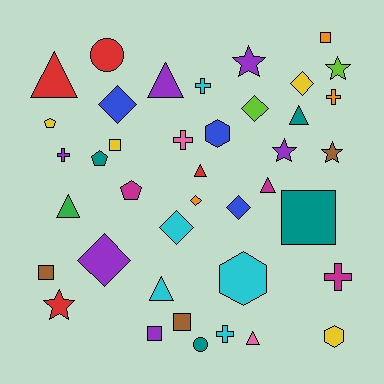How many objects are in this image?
There are 40 objects.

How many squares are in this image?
There are 6 squares.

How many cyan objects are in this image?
There are 5 cyan objects.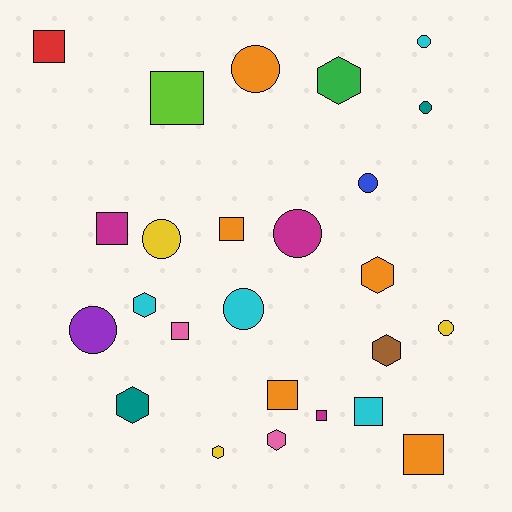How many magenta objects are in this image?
There are 3 magenta objects.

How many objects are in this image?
There are 25 objects.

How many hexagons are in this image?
There are 7 hexagons.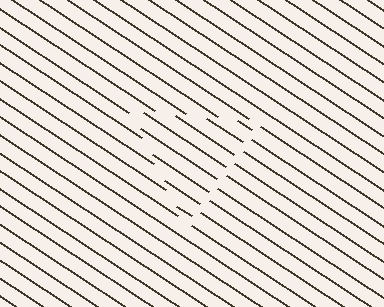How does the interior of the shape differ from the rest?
The interior of the shape contains the same grating, shifted by half a period — the contour is defined by the phase discontinuity where line-ends from the inner and outer gratings abut.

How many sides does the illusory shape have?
3 sides — the line-ends trace a triangle.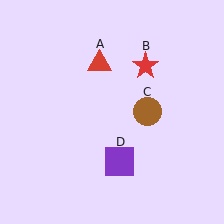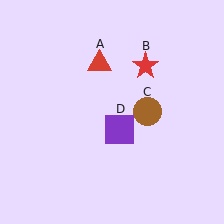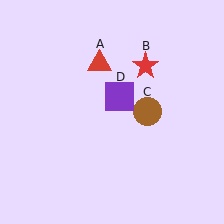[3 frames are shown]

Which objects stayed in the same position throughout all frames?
Red triangle (object A) and red star (object B) and brown circle (object C) remained stationary.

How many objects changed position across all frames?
1 object changed position: purple square (object D).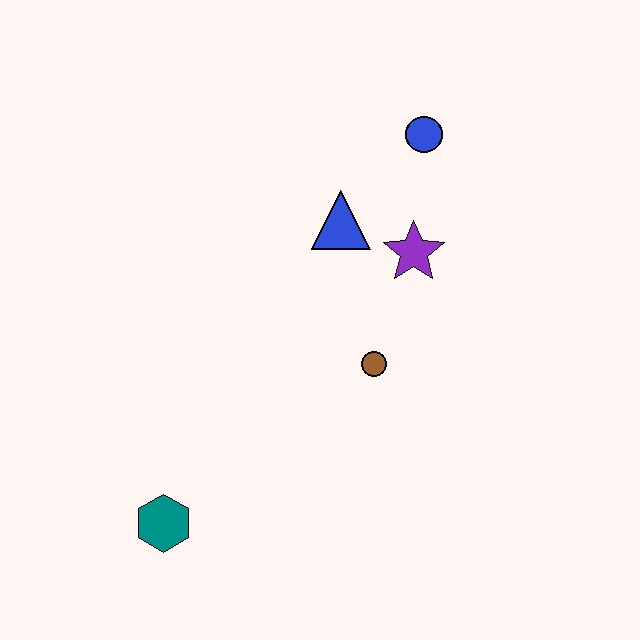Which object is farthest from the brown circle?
The teal hexagon is farthest from the brown circle.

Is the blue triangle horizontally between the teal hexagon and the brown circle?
Yes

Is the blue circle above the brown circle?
Yes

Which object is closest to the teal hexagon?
The brown circle is closest to the teal hexagon.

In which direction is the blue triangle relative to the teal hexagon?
The blue triangle is above the teal hexagon.